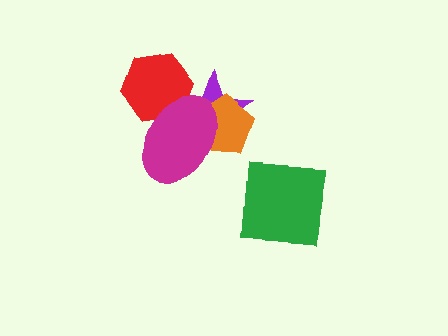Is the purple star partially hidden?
Yes, it is partially covered by another shape.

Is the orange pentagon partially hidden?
Yes, it is partially covered by another shape.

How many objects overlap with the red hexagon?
2 objects overlap with the red hexagon.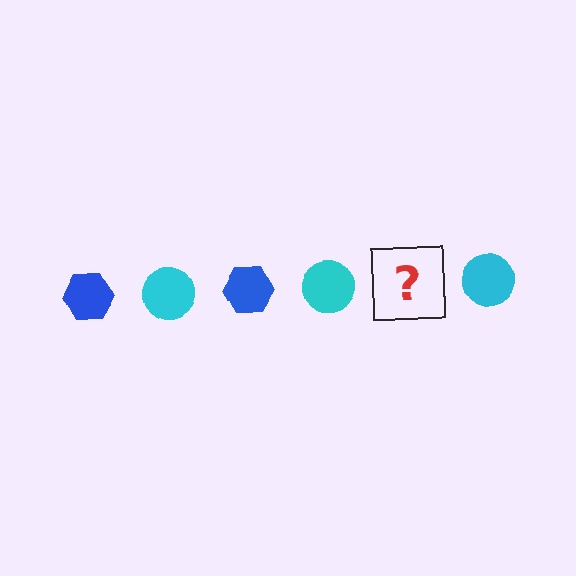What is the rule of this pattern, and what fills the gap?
The rule is that the pattern alternates between blue hexagon and cyan circle. The gap should be filled with a blue hexagon.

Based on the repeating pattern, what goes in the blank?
The blank should be a blue hexagon.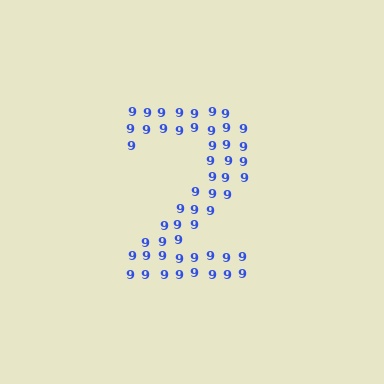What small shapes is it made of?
It is made of small digit 9's.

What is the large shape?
The large shape is the digit 2.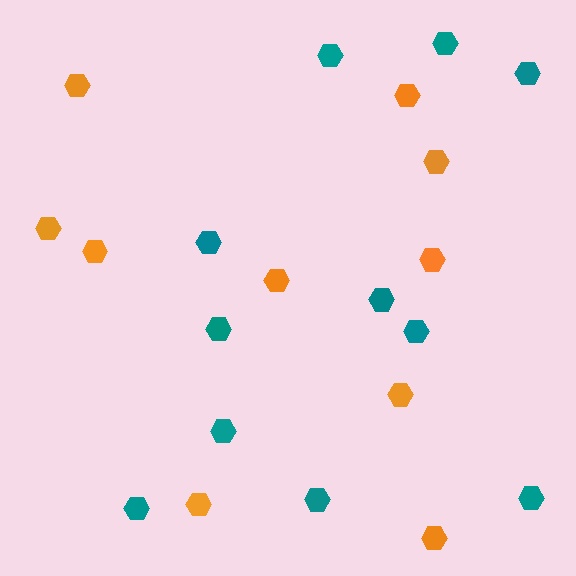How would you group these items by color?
There are 2 groups: one group of orange hexagons (10) and one group of teal hexagons (11).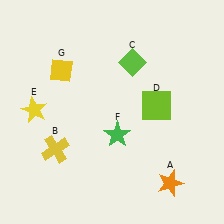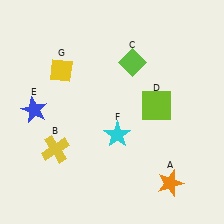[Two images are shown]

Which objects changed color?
E changed from yellow to blue. F changed from green to cyan.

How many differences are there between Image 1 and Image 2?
There are 2 differences between the two images.